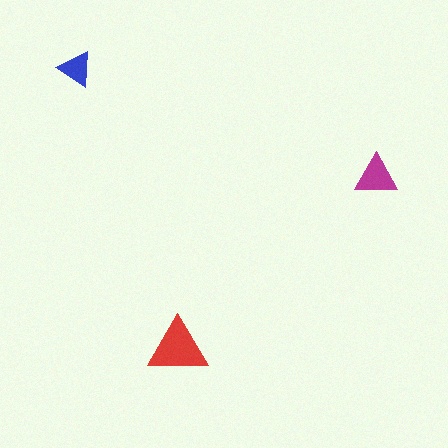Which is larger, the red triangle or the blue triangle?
The red one.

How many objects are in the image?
There are 3 objects in the image.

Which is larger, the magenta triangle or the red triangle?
The red one.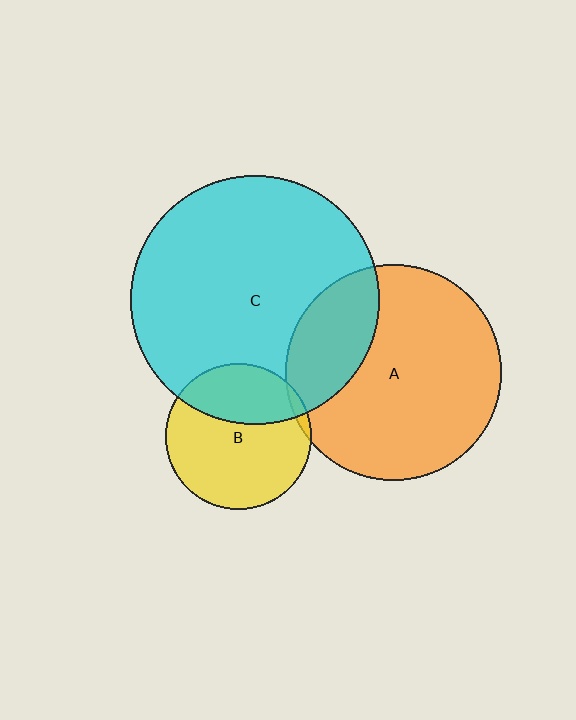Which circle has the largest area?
Circle C (cyan).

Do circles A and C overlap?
Yes.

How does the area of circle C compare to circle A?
Approximately 1.3 times.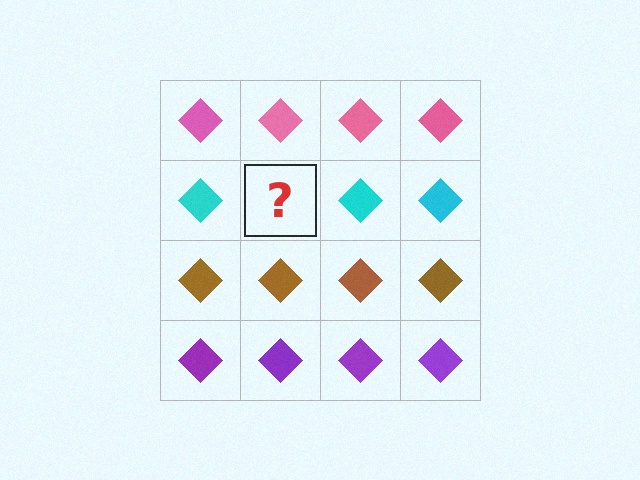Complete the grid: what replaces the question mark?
The question mark should be replaced with a cyan diamond.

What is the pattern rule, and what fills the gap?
The rule is that each row has a consistent color. The gap should be filled with a cyan diamond.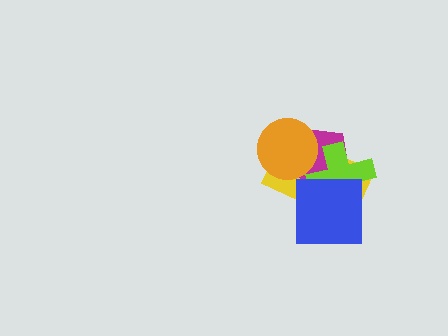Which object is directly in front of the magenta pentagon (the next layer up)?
The lime cross is directly in front of the magenta pentagon.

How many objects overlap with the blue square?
3 objects overlap with the blue square.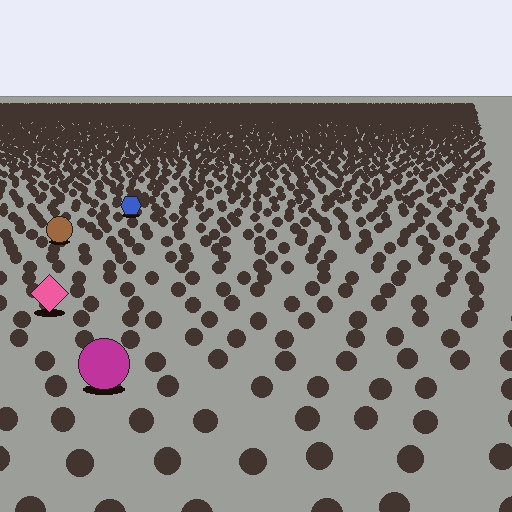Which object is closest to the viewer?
The magenta circle is closest. The texture marks near it are larger and more spread out.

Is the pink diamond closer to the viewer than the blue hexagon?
Yes. The pink diamond is closer — you can tell from the texture gradient: the ground texture is coarser near it.